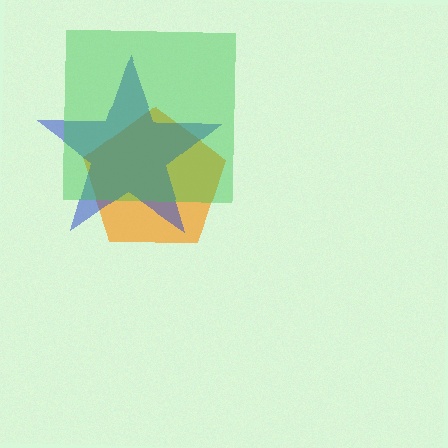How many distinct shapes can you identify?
There are 3 distinct shapes: an orange pentagon, a blue star, a green square.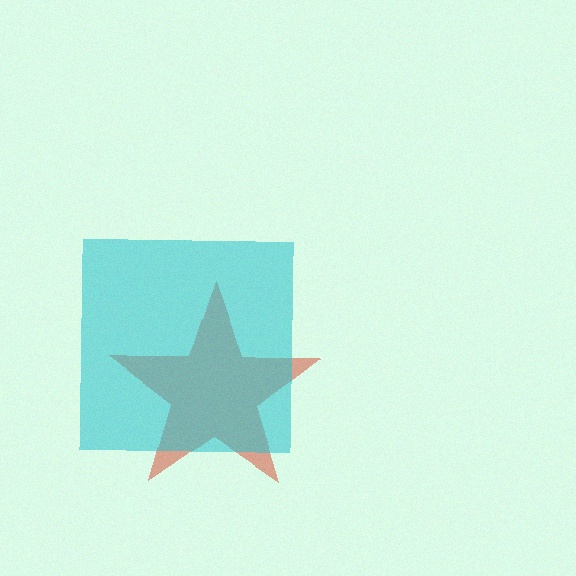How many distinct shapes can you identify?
There are 2 distinct shapes: a red star, a cyan square.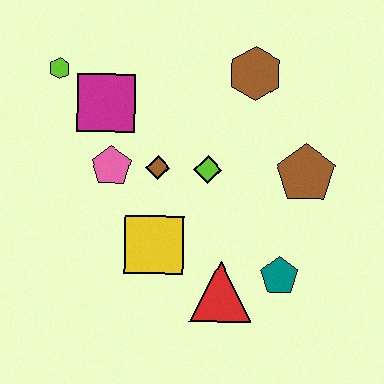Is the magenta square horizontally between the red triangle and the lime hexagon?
Yes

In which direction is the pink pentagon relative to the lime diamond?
The pink pentagon is to the left of the lime diamond.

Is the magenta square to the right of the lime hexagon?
Yes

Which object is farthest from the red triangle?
The lime hexagon is farthest from the red triangle.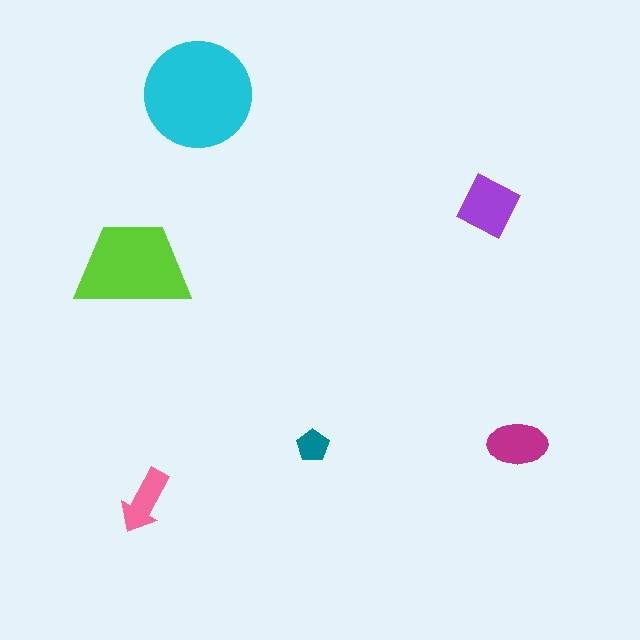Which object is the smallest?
The teal pentagon.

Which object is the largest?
The cyan circle.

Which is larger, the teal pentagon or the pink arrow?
The pink arrow.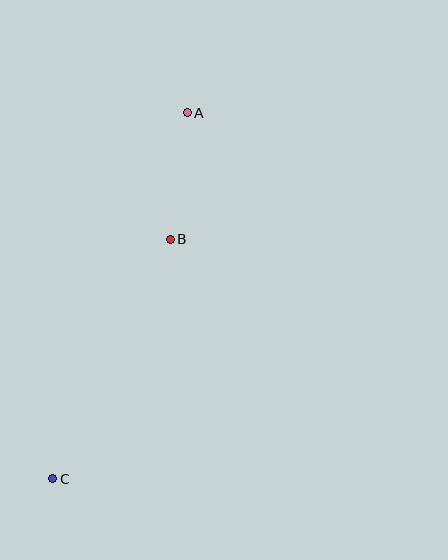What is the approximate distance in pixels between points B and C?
The distance between B and C is approximately 267 pixels.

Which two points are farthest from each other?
Points A and C are farthest from each other.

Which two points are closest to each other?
Points A and B are closest to each other.